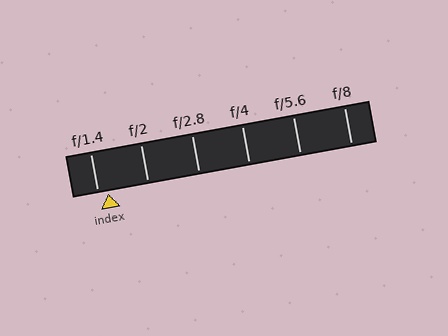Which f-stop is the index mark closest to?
The index mark is closest to f/1.4.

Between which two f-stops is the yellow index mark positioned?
The index mark is between f/1.4 and f/2.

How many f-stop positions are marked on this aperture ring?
There are 6 f-stop positions marked.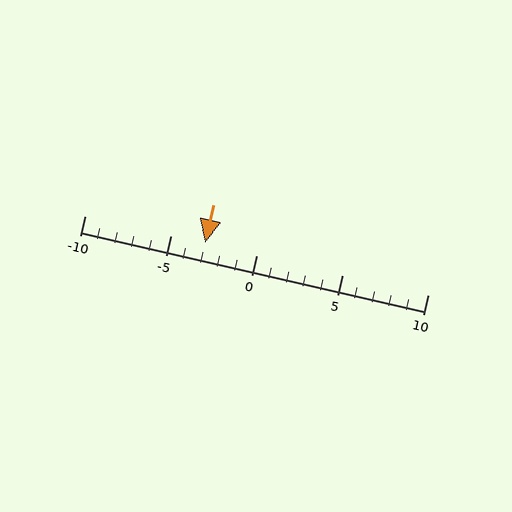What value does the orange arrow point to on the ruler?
The orange arrow points to approximately -3.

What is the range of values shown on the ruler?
The ruler shows values from -10 to 10.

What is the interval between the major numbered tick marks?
The major tick marks are spaced 5 units apart.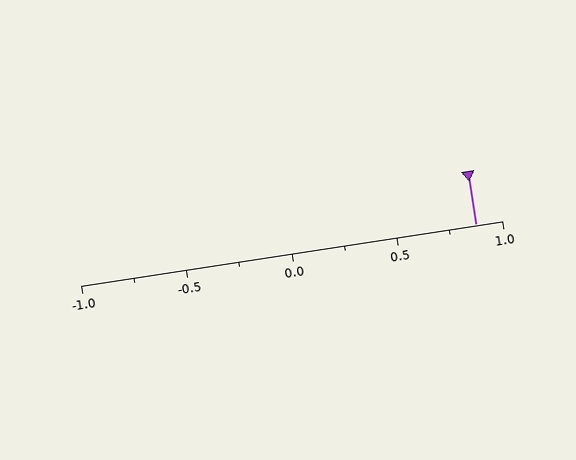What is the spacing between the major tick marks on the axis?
The major ticks are spaced 0.5 apart.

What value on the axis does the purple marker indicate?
The marker indicates approximately 0.88.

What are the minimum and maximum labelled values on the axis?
The axis runs from -1.0 to 1.0.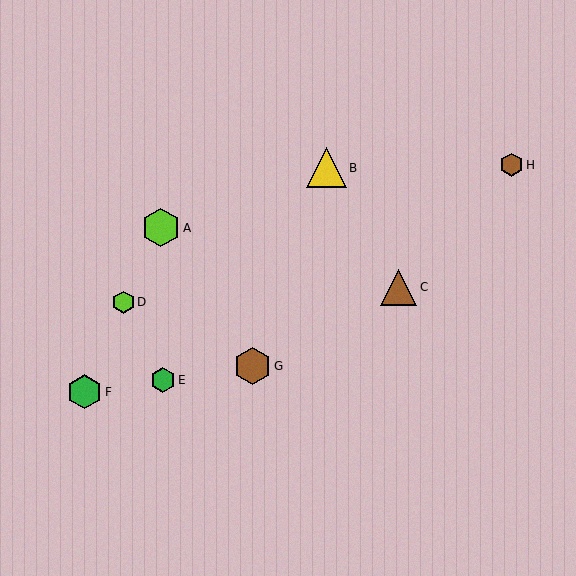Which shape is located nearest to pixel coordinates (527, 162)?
The brown hexagon (labeled H) at (512, 165) is nearest to that location.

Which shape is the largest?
The yellow triangle (labeled B) is the largest.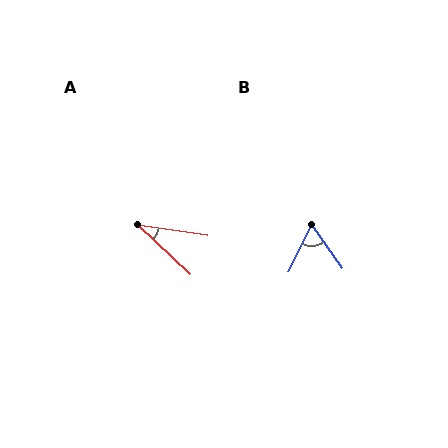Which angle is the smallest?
A, at approximately 35 degrees.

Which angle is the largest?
B, at approximately 61 degrees.